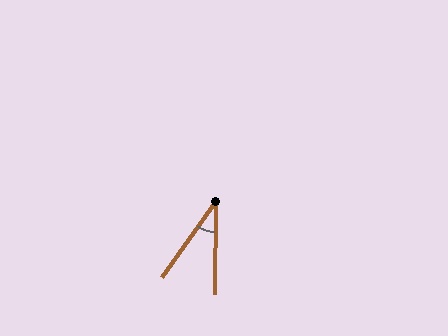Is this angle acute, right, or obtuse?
It is acute.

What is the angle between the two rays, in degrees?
Approximately 34 degrees.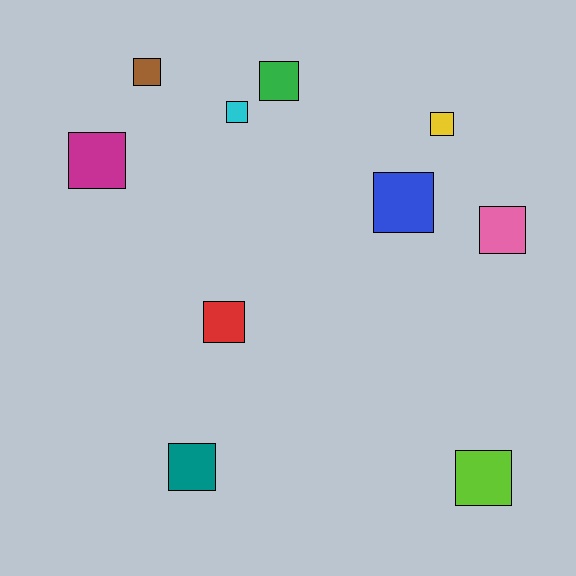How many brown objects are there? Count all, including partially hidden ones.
There is 1 brown object.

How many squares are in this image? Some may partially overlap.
There are 10 squares.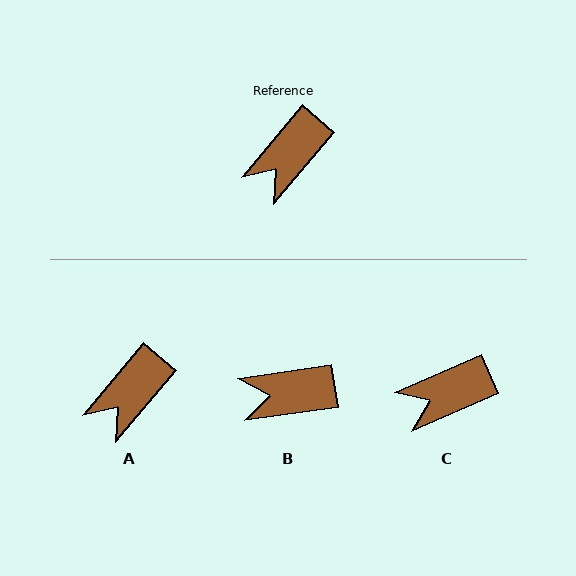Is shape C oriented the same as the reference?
No, it is off by about 26 degrees.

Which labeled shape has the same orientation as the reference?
A.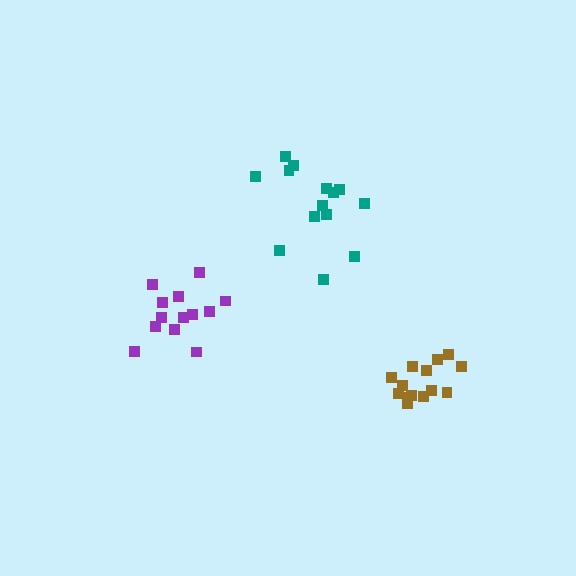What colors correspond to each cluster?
The clusters are colored: brown, purple, teal.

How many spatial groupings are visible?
There are 3 spatial groupings.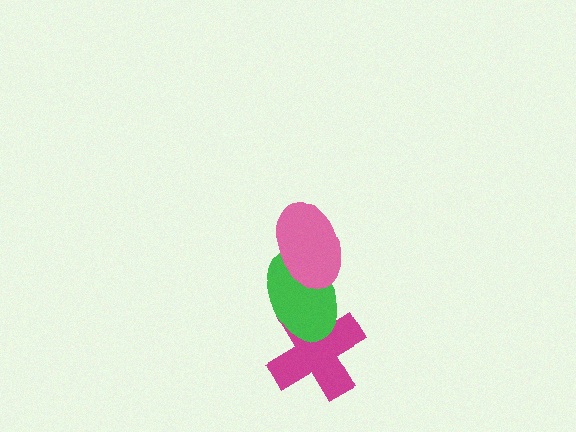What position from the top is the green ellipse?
The green ellipse is 2nd from the top.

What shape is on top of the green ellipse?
The pink ellipse is on top of the green ellipse.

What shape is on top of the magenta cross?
The green ellipse is on top of the magenta cross.